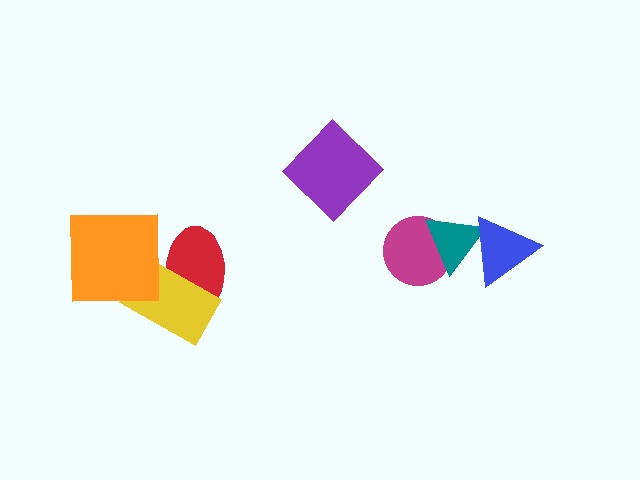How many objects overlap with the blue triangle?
1 object overlaps with the blue triangle.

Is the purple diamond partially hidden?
No, no other shape covers it.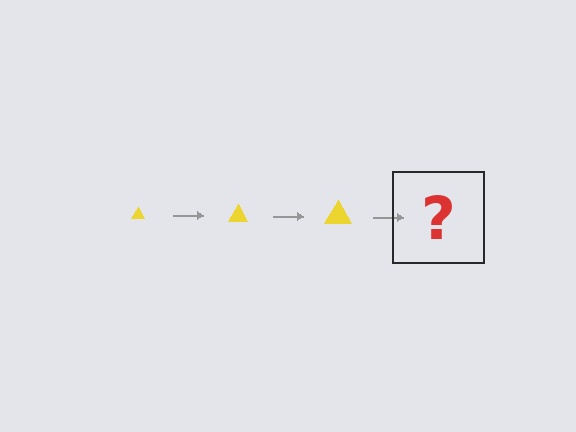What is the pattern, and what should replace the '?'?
The pattern is that the triangle gets progressively larger each step. The '?' should be a yellow triangle, larger than the previous one.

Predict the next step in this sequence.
The next step is a yellow triangle, larger than the previous one.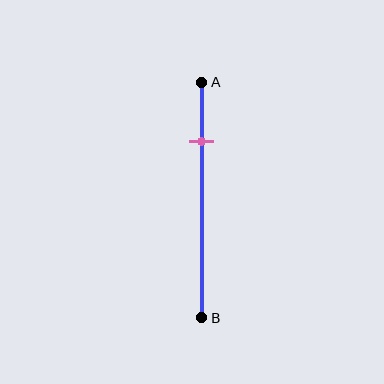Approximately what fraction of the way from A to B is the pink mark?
The pink mark is approximately 25% of the way from A to B.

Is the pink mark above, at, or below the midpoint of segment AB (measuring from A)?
The pink mark is above the midpoint of segment AB.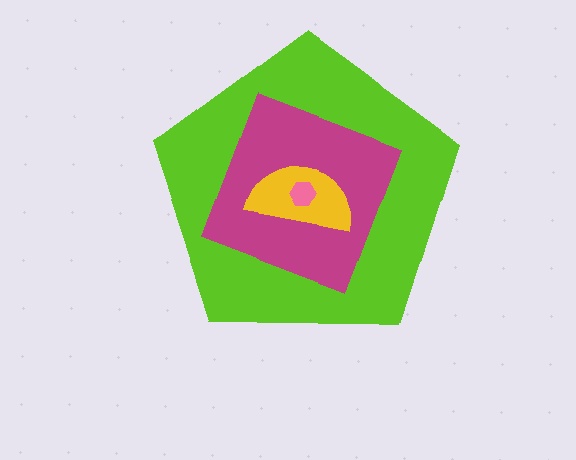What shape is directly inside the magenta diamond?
The yellow semicircle.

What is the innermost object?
The pink hexagon.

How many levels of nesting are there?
4.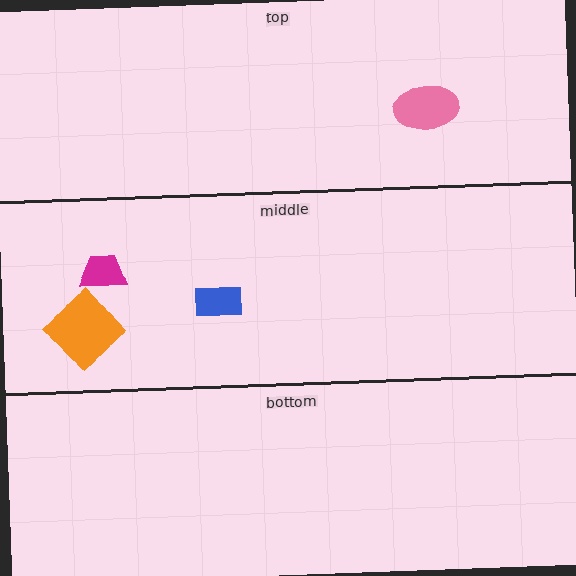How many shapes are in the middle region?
3.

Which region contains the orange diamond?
The middle region.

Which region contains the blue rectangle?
The middle region.